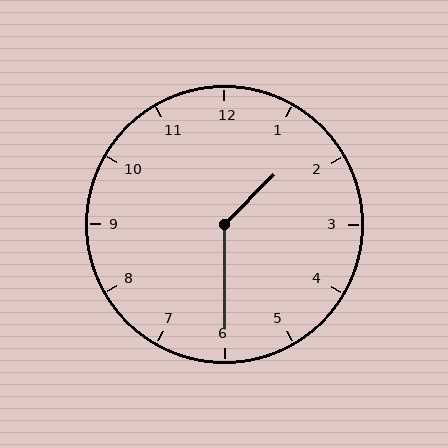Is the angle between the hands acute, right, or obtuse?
It is obtuse.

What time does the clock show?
1:30.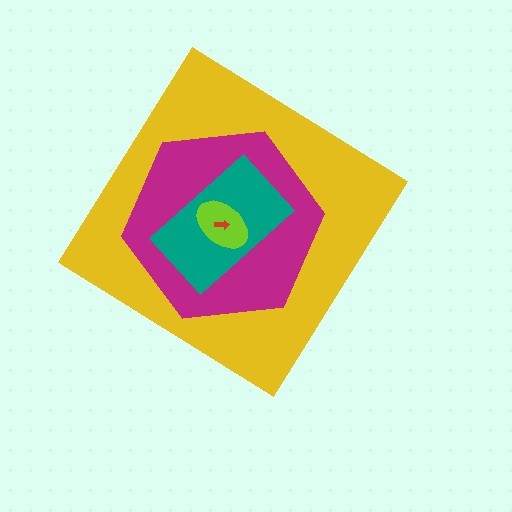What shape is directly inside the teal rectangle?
The lime ellipse.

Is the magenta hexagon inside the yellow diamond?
Yes.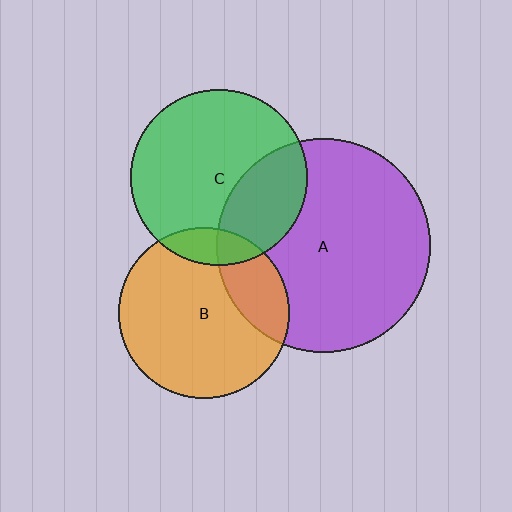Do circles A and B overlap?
Yes.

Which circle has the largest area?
Circle A (purple).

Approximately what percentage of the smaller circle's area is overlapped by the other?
Approximately 20%.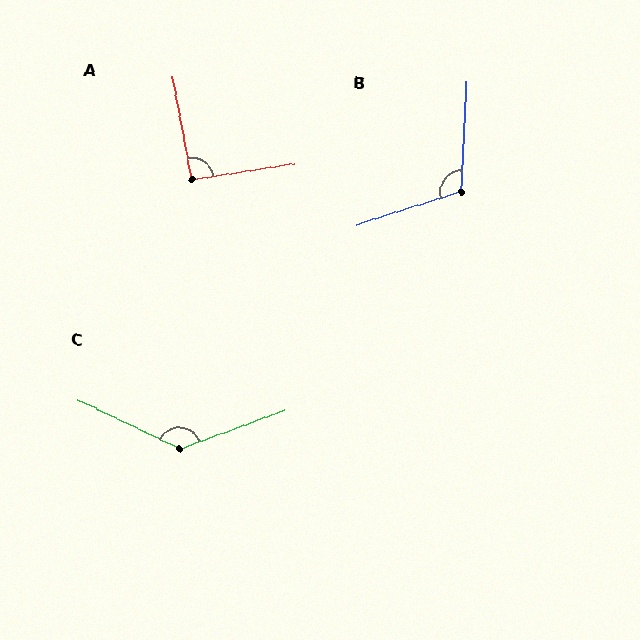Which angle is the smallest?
A, at approximately 92 degrees.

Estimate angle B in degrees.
Approximately 111 degrees.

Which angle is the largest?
C, at approximately 134 degrees.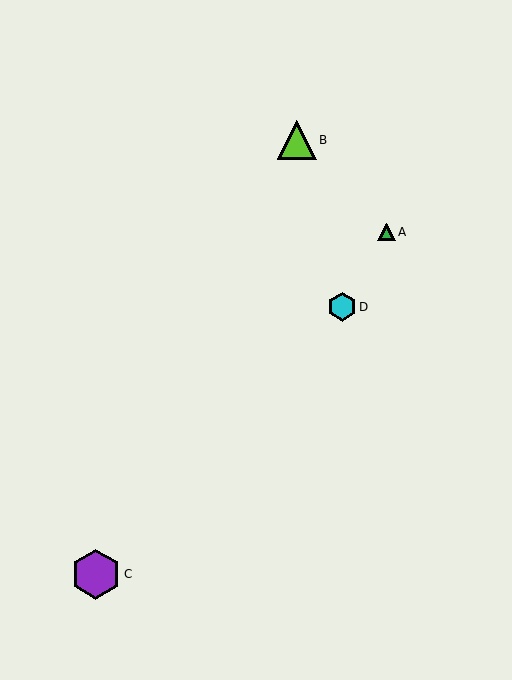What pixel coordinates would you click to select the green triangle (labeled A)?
Click at (386, 232) to select the green triangle A.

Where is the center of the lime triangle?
The center of the lime triangle is at (297, 140).